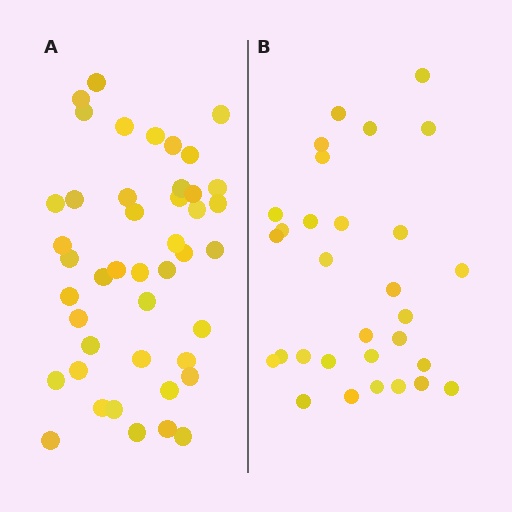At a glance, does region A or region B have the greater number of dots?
Region A (the left region) has more dots.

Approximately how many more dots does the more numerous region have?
Region A has approximately 15 more dots than region B.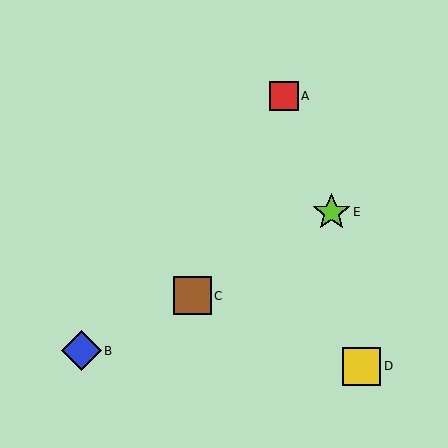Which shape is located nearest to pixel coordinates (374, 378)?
The yellow square (labeled D) at (362, 366) is nearest to that location.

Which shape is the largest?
The blue diamond (labeled B) is the largest.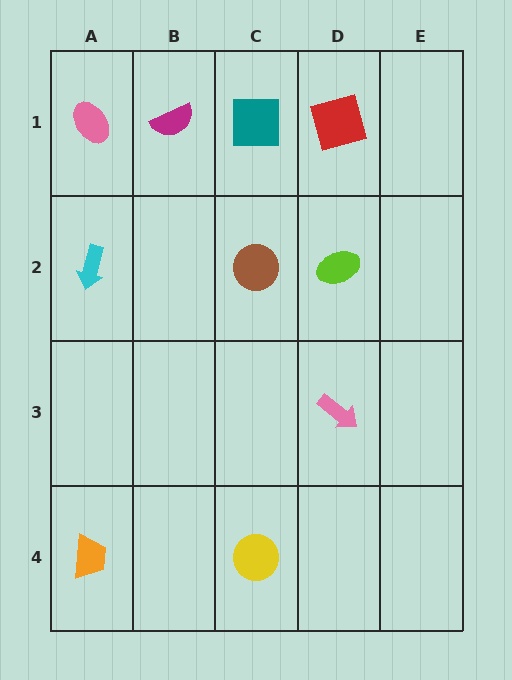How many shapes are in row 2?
3 shapes.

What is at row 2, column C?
A brown circle.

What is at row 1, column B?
A magenta semicircle.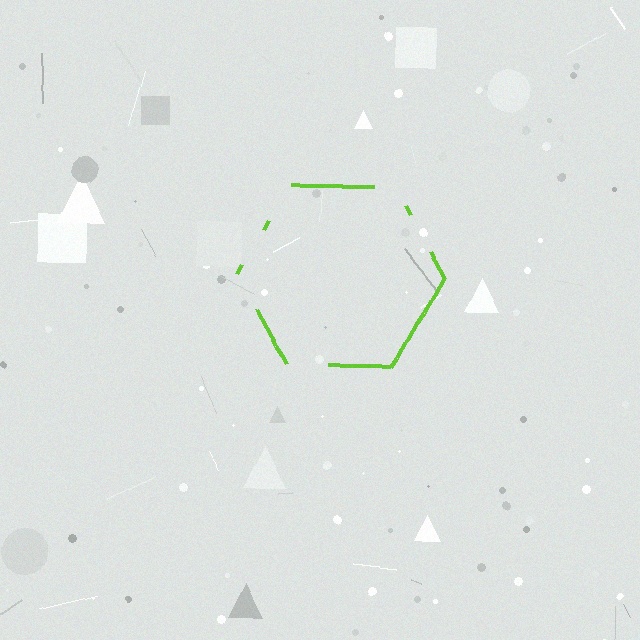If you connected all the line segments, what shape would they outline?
They would outline a hexagon.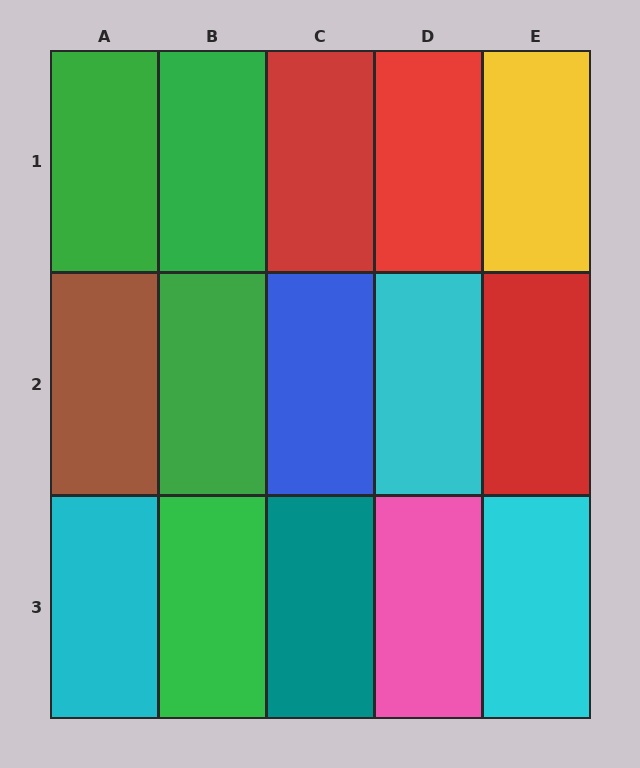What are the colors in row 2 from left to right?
Brown, green, blue, cyan, red.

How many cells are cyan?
3 cells are cyan.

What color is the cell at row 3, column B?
Green.